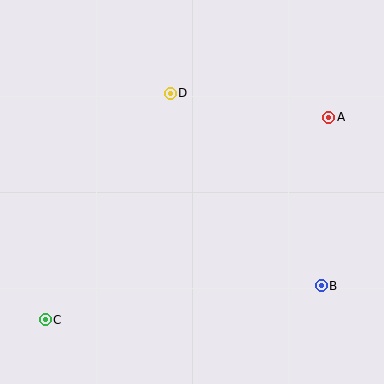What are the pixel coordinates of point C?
Point C is at (45, 320).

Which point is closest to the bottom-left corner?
Point C is closest to the bottom-left corner.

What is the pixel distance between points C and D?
The distance between C and D is 259 pixels.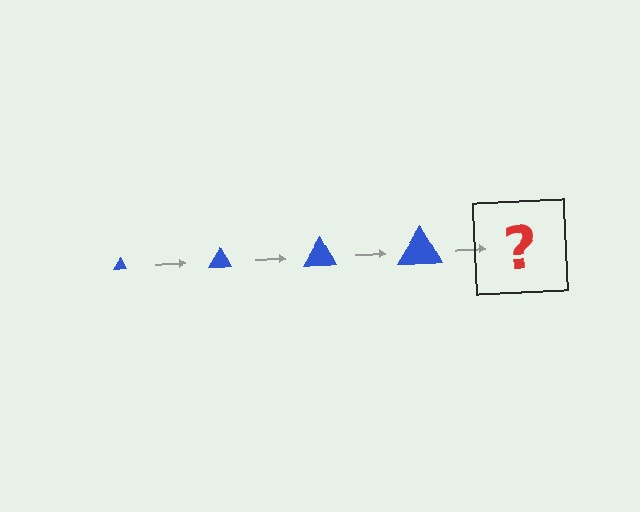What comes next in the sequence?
The next element should be a blue triangle, larger than the previous one.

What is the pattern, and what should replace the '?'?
The pattern is that the triangle gets progressively larger each step. The '?' should be a blue triangle, larger than the previous one.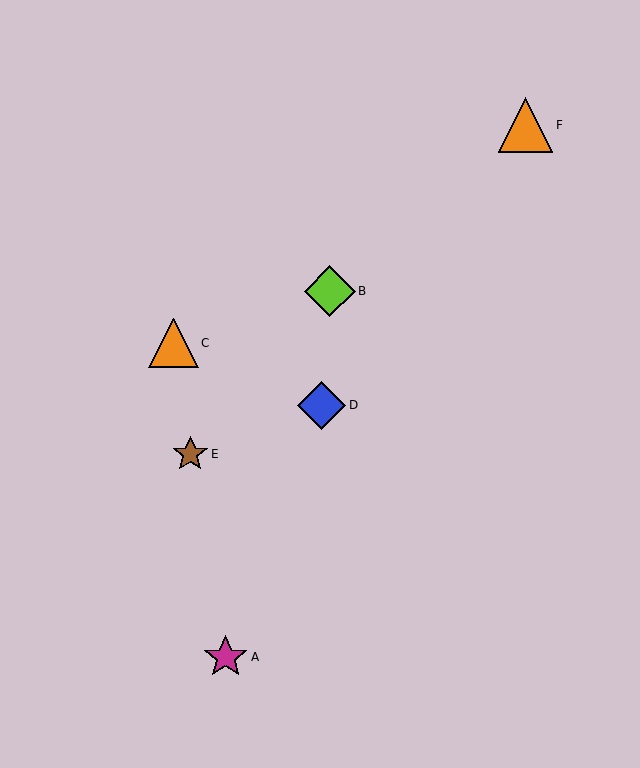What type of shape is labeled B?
Shape B is a lime diamond.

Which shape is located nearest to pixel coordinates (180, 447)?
The brown star (labeled E) at (190, 454) is nearest to that location.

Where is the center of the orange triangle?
The center of the orange triangle is at (173, 343).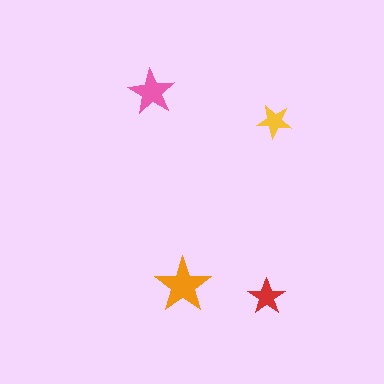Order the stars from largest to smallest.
the orange one, the pink one, the red one, the yellow one.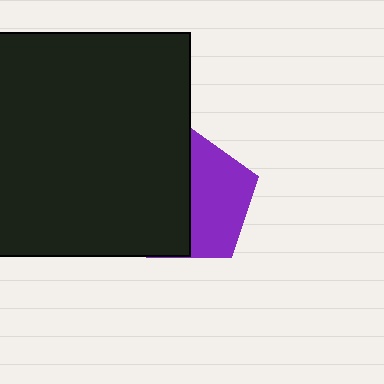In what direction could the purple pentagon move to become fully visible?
The purple pentagon could move right. That would shift it out from behind the black square entirely.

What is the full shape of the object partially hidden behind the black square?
The partially hidden object is a purple pentagon.